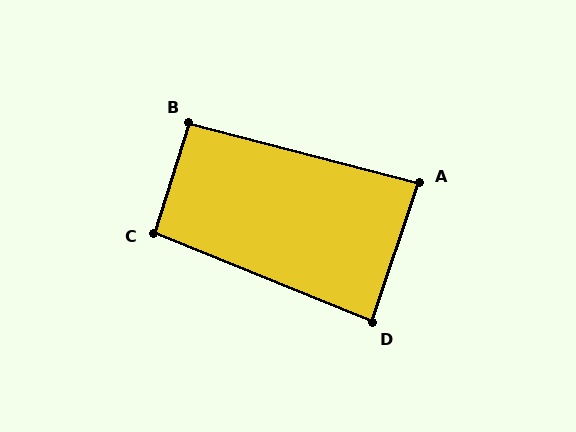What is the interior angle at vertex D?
Approximately 87 degrees (approximately right).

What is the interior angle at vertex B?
Approximately 93 degrees (approximately right).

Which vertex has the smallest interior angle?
A, at approximately 86 degrees.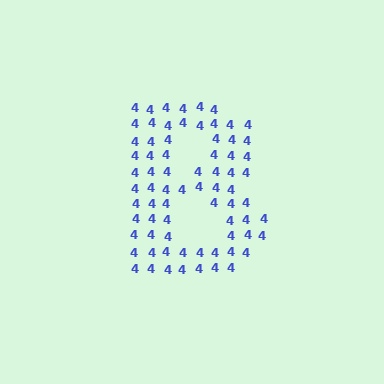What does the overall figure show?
The overall figure shows the letter B.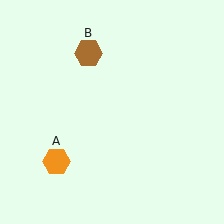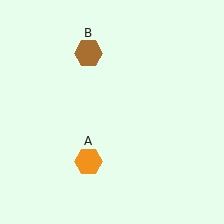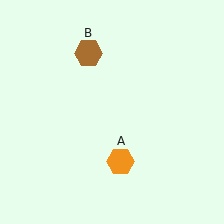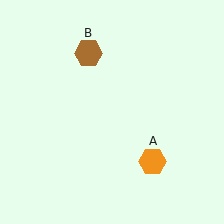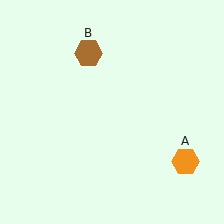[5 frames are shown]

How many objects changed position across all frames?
1 object changed position: orange hexagon (object A).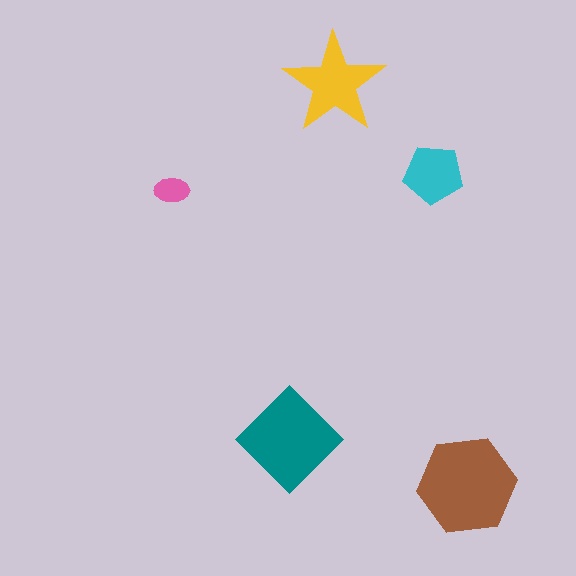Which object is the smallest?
The pink ellipse.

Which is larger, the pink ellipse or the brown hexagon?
The brown hexagon.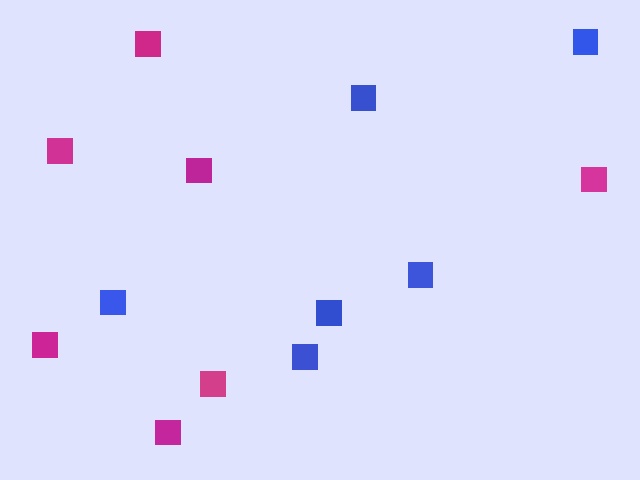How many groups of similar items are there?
There are 2 groups: one group of magenta squares (7) and one group of blue squares (6).